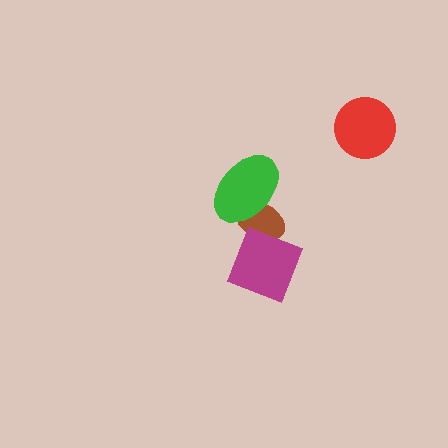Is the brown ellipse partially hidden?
Yes, it is partially covered by another shape.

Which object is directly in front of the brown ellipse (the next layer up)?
The green ellipse is directly in front of the brown ellipse.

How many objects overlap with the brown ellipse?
2 objects overlap with the brown ellipse.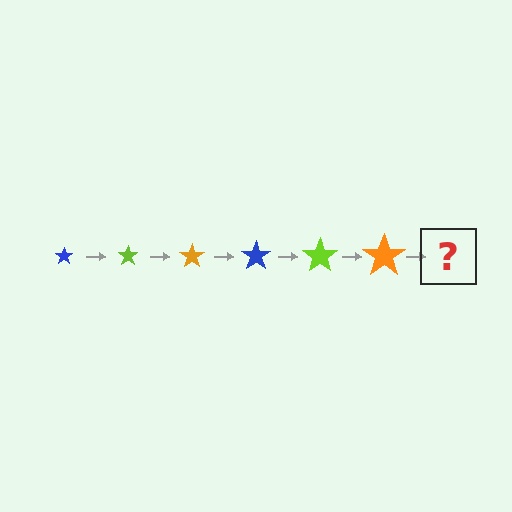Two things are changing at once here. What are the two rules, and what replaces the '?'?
The two rules are that the star grows larger each step and the color cycles through blue, lime, and orange. The '?' should be a blue star, larger than the previous one.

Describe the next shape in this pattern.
It should be a blue star, larger than the previous one.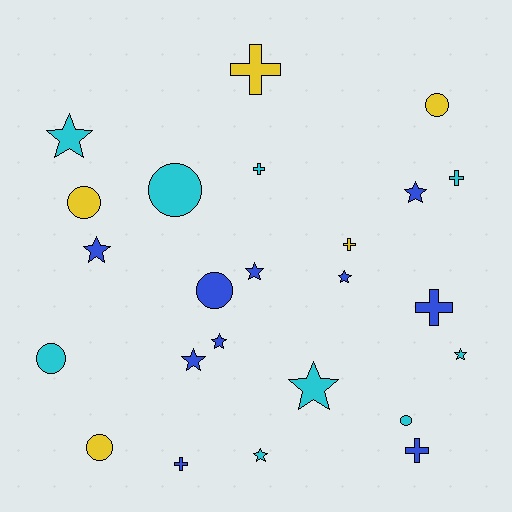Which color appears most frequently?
Blue, with 10 objects.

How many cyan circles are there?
There are 3 cyan circles.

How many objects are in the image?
There are 24 objects.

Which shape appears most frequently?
Star, with 10 objects.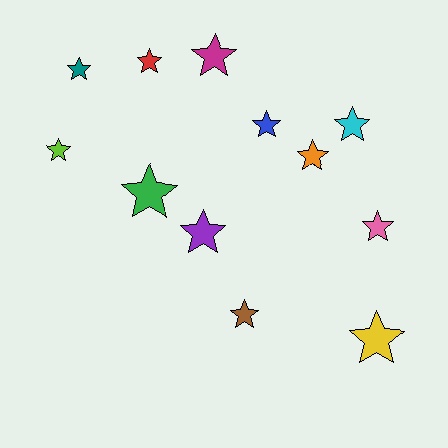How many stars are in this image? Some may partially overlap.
There are 12 stars.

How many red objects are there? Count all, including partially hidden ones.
There is 1 red object.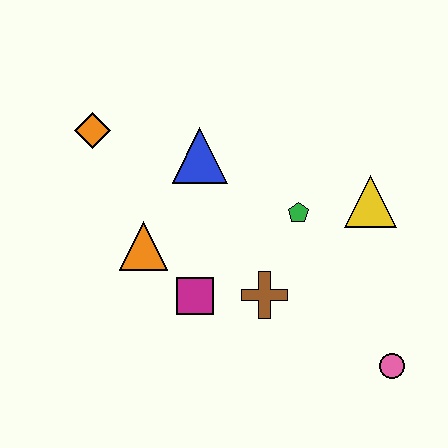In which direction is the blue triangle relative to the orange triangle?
The blue triangle is above the orange triangle.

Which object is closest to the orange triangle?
The magenta square is closest to the orange triangle.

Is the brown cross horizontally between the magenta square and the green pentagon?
Yes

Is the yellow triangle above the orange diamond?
No